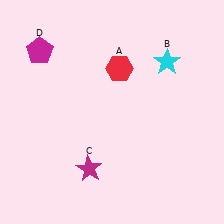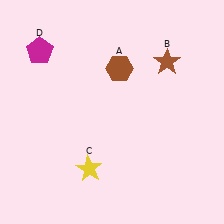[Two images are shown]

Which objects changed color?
A changed from red to brown. B changed from cyan to brown. C changed from magenta to yellow.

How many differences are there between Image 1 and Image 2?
There are 3 differences between the two images.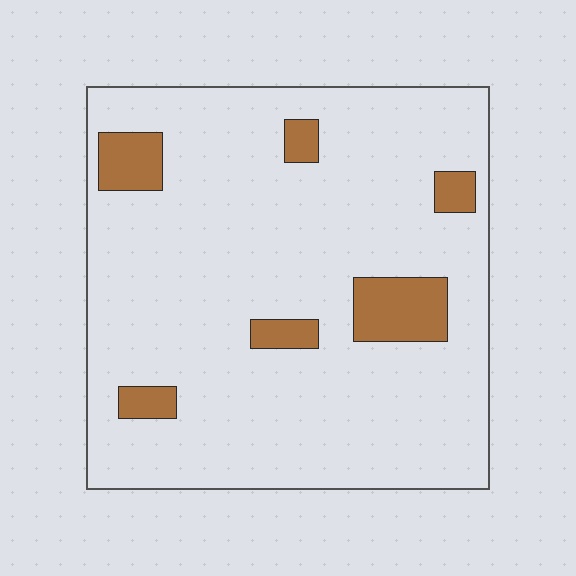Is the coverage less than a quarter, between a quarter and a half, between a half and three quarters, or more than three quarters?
Less than a quarter.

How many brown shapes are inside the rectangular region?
6.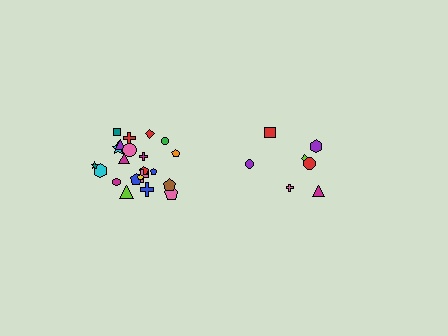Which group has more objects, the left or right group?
The left group.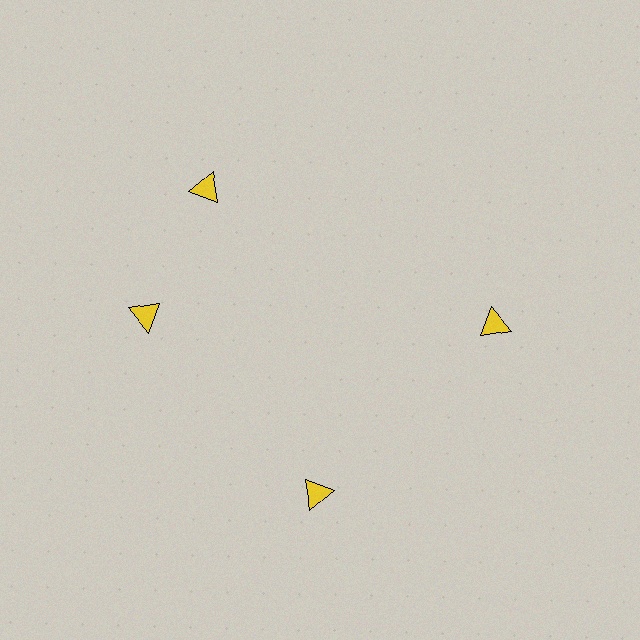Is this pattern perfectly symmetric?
No. The 4 yellow triangles are arranged in a ring, but one element near the 12 o'clock position is rotated out of alignment along the ring, breaking the 4-fold rotational symmetry.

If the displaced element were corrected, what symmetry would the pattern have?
It would have 4-fold rotational symmetry — the pattern would map onto itself every 90 degrees.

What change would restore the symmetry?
The symmetry would be restored by rotating it back into even spacing with its neighbors so that all 4 triangles sit at equal angles and equal distance from the center.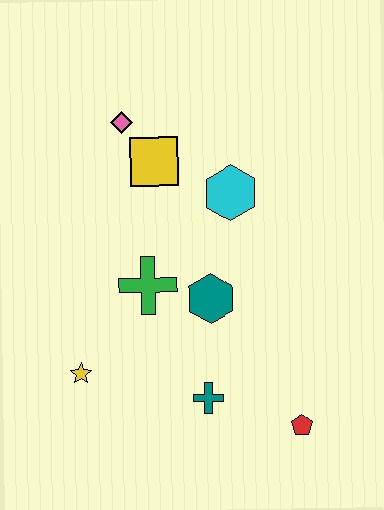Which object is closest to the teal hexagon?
The green cross is closest to the teal hexagon.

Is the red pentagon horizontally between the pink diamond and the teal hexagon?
No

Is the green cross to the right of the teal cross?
No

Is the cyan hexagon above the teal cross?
Yes